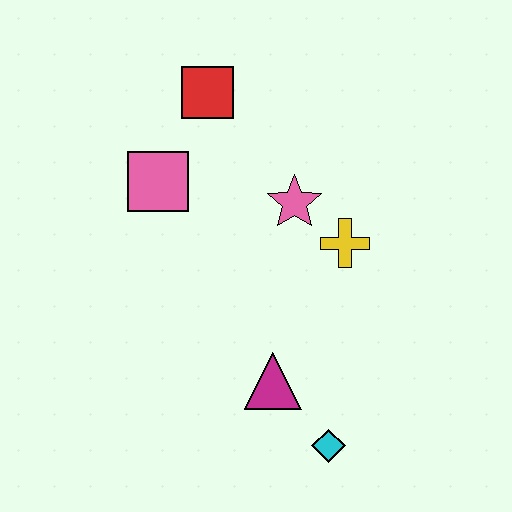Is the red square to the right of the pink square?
Yes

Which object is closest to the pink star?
The yellow cross is closest to the pink star.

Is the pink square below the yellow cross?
No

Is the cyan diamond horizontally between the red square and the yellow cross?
Yes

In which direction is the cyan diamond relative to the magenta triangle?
The cyan diamond is below the magenta triangle.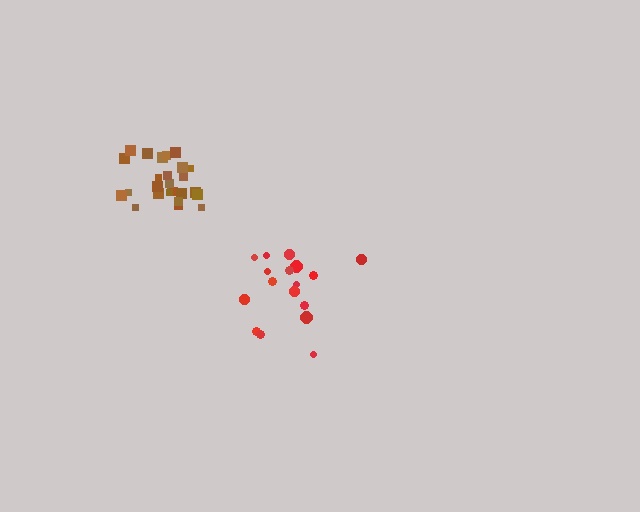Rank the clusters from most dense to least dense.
brown, red.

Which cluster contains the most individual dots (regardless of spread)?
Brown (26).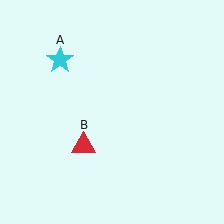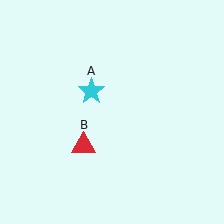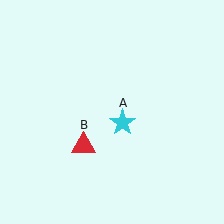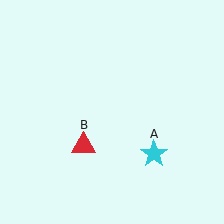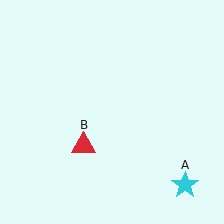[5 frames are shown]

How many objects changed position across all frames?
1 object changed position: cyan star (object A).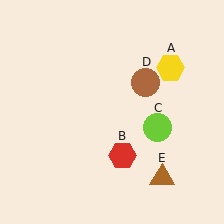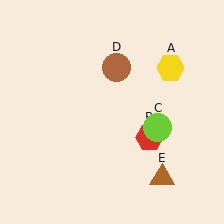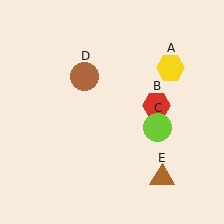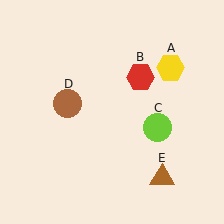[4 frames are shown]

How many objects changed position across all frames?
2 objects changed position: red hexagon (object B), brown circle (object D).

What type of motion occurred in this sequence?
The red hexagon (object B), brown circle (object D) rotated counterclockwise around the center of the scene.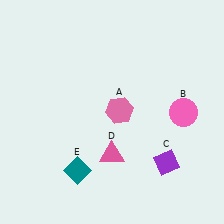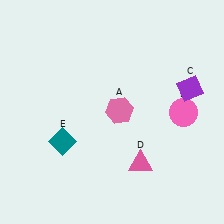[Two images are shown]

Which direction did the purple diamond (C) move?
The purple diamond (C) moved up.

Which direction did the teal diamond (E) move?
The teal diamond (E) moved up.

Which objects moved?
The objects that moved are: the purple diamond (C), the pink triangle (D), the teal diamond (E).